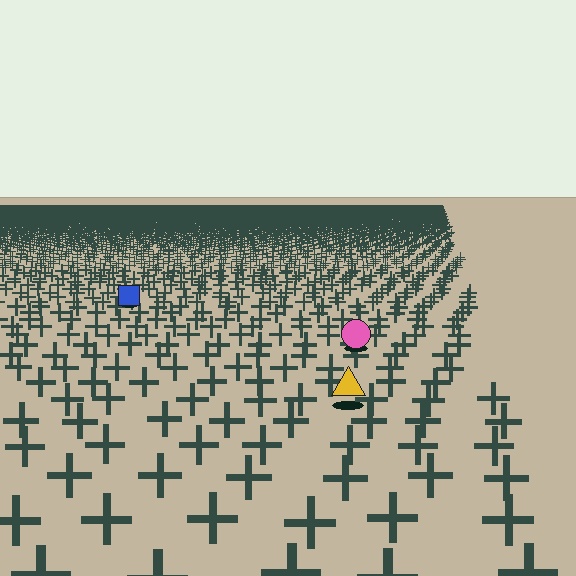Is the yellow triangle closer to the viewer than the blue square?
Yes. The yellow triangle is closer — you can tell from the texture gradient: the ground texture is coarser near it.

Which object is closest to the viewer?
The yellow triangle is closest. The texture marks near it are larger and more spread out.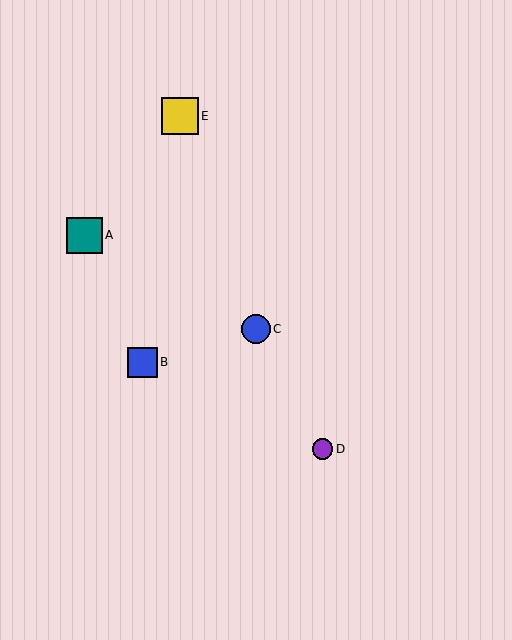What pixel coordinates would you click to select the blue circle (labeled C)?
Click at (256, 329) to select the blue circle C.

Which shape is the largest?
The yellow square (labeled E) is the largest.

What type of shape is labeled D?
Shape D is a purple circle.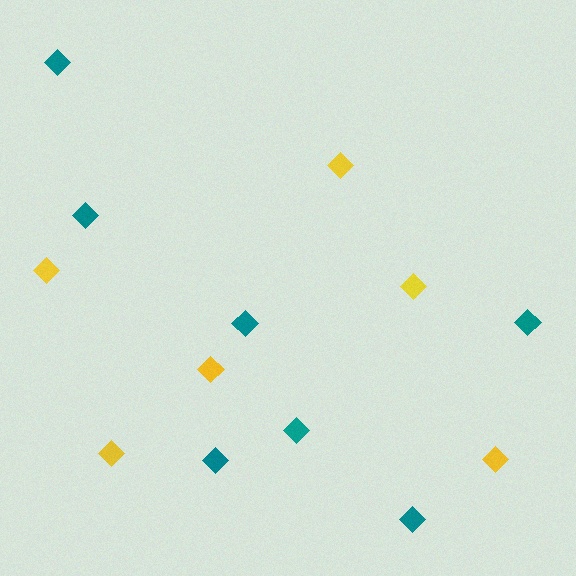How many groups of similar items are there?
There are 2 groups: one group of yellow diamonds (6) and one group of teal diamonds (7).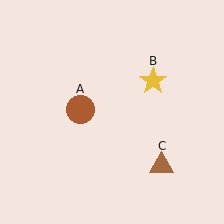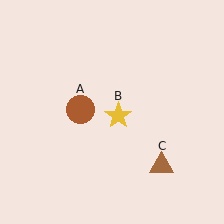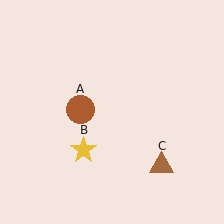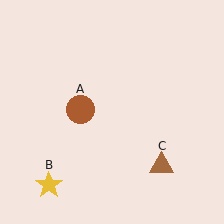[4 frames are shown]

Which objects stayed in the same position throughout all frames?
Brown circle (object A) and brown triangle (object C) remained stationary.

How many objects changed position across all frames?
1 object changed position: yellow star (object B).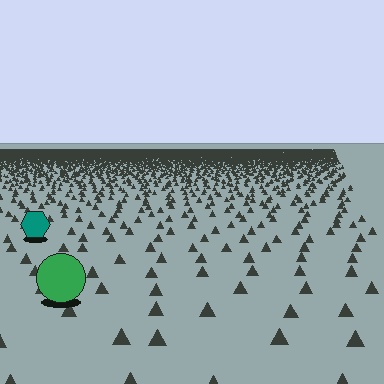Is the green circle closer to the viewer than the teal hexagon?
Yes. The green circle is closer — you can tell from the texture gradient: the ground texture is coarser near it.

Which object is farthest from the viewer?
The teal hexagon is farthest from the viewer. It appears smaller and the ground texture around it is denser.